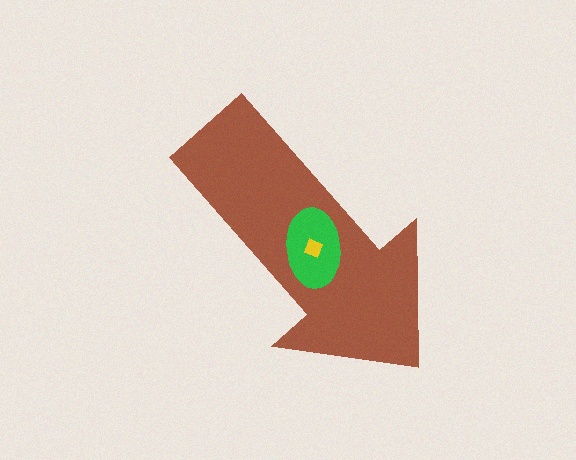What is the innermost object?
The yellow diamond.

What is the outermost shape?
The brown arrow.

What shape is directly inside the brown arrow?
The green ellipse.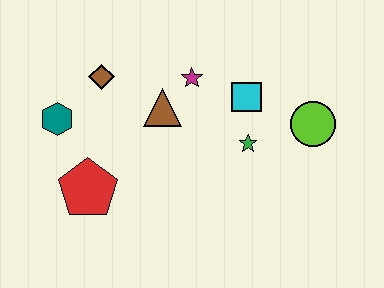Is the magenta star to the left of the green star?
Yes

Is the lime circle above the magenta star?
No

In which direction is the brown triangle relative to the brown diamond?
The brown triangle is to the right of the brown diamond.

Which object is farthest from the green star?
The teal hexagon is farthest from the green star.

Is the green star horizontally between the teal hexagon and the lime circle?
Yes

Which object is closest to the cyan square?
The green star is closest to the cyan square.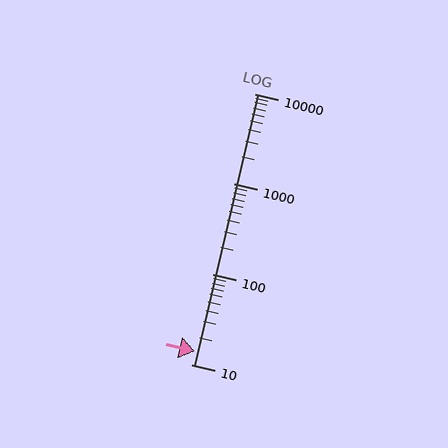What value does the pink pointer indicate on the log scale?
The pointer indicates approximately 14.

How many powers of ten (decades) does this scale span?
The scale spans 3 decades, from 10 to 10000.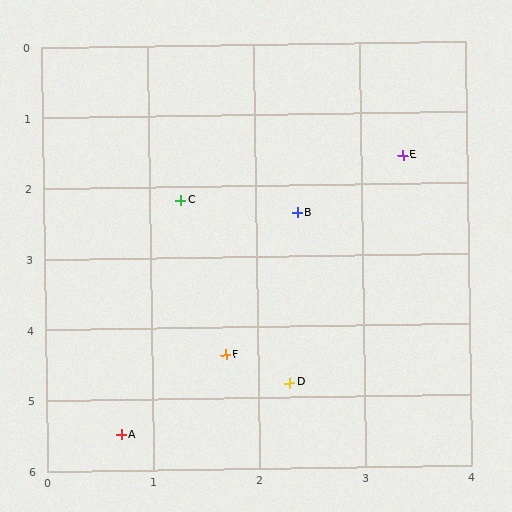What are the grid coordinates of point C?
Point C is at approximately (1.3, 2.2).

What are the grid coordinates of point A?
Point A is at approximately (0.7, 5.5).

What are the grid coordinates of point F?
Point F is at approximately (1.7, 4.4).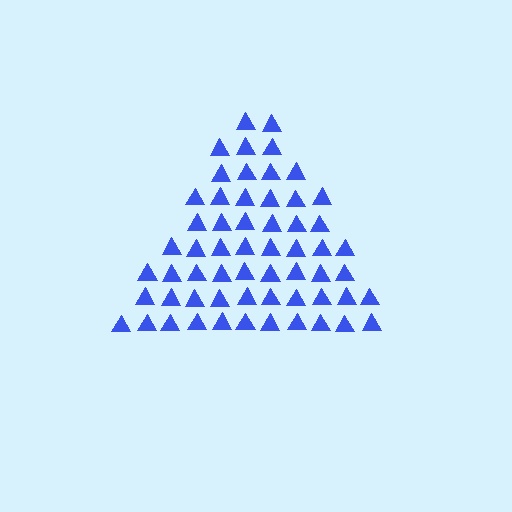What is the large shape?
The large shape is a triangle.